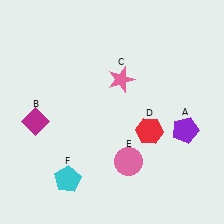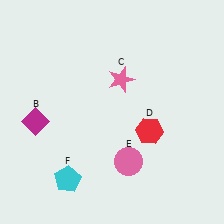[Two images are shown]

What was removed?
The purple pentagon (A) was removed in Image 2.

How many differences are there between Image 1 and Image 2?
There is 1 difference between the two images.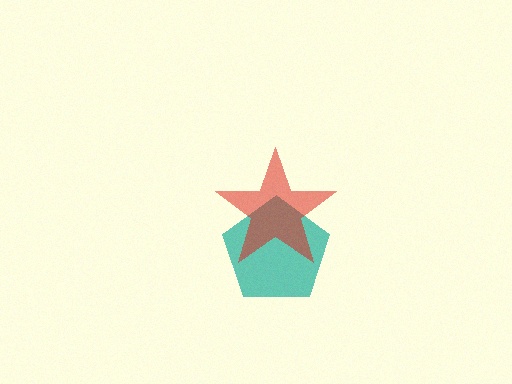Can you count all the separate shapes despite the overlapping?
Yes, there are 2 separate shapes.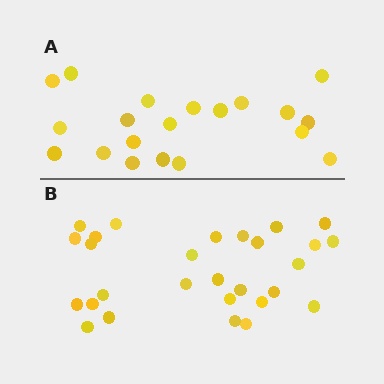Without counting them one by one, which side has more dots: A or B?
Region B (the bottom region) has more dots.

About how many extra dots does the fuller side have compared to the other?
Region B has roughly 8 or so more dots than region A.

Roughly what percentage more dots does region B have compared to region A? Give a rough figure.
About 40% more.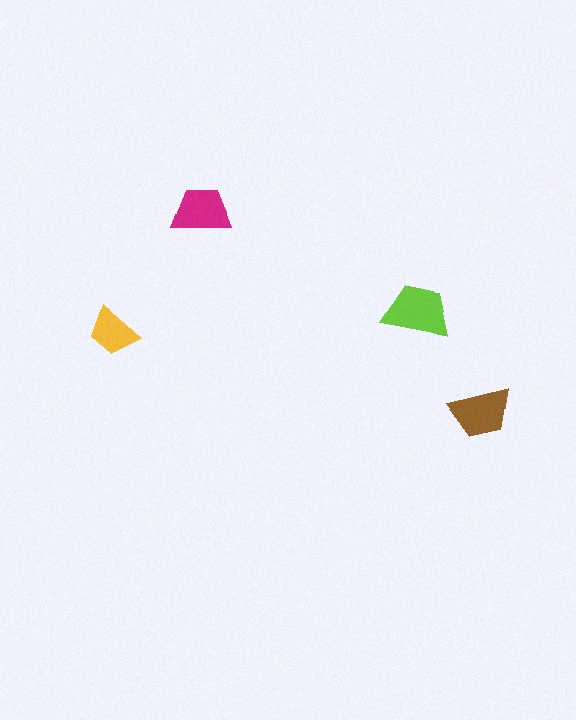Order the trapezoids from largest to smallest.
the lime one, the brown one, the magenta one, the yellow one.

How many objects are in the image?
There are 4 objects in the image.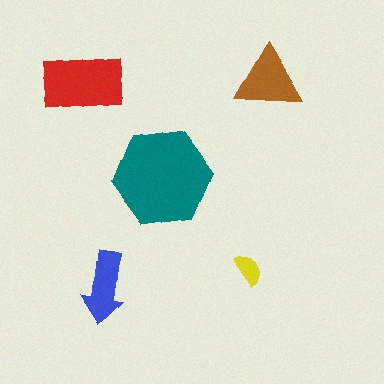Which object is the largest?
The teal hexagon.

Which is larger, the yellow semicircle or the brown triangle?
The brown triangle.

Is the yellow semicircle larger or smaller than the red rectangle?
Smaller.